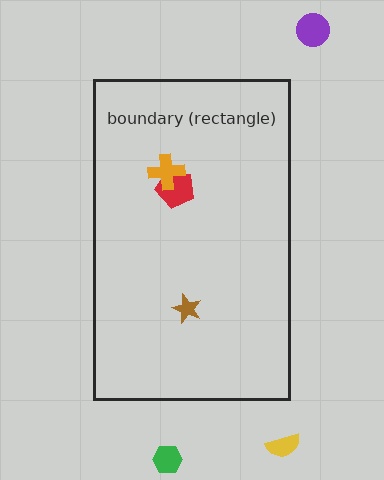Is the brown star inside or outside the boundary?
Inside.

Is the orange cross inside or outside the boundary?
Inside.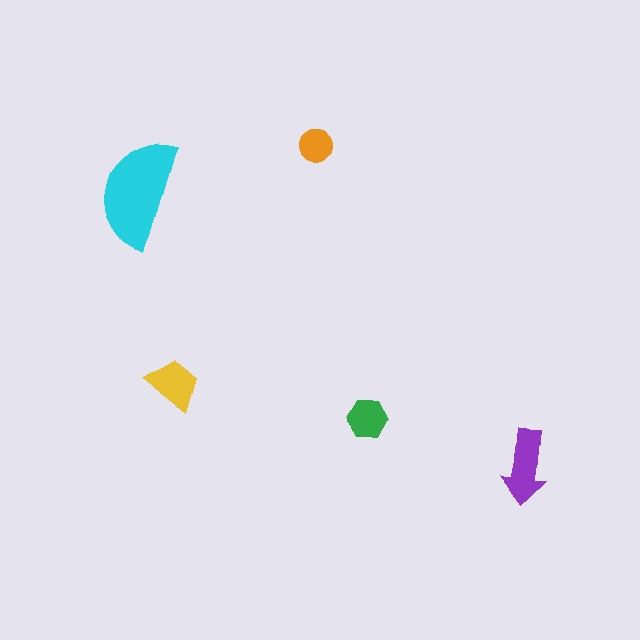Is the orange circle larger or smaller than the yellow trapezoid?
Smaller.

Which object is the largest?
The cyan semicircle.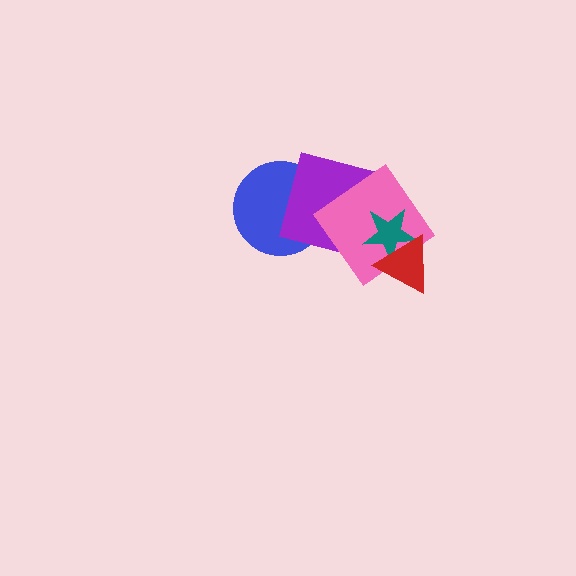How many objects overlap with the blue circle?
1 object overlaps with the blue circle.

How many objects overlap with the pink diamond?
3 objects overlap with the pink diamond.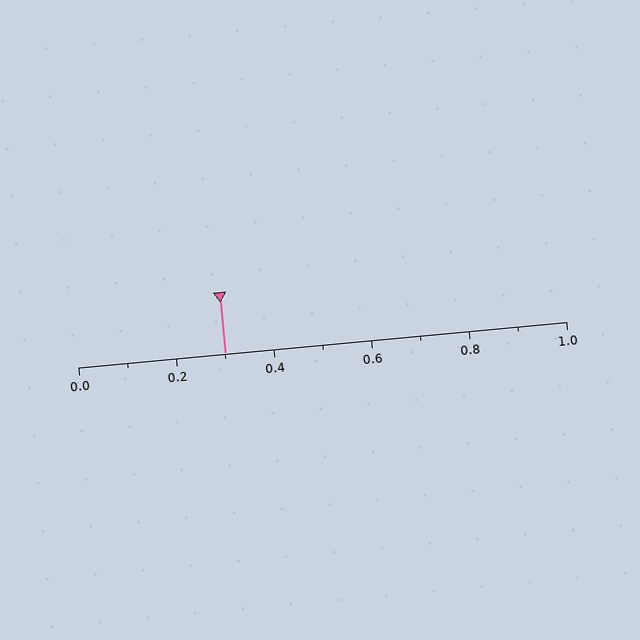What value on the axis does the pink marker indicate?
The marker indicates approximately 0.3.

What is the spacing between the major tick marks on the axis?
The major ticks are spaced 0.2 apart.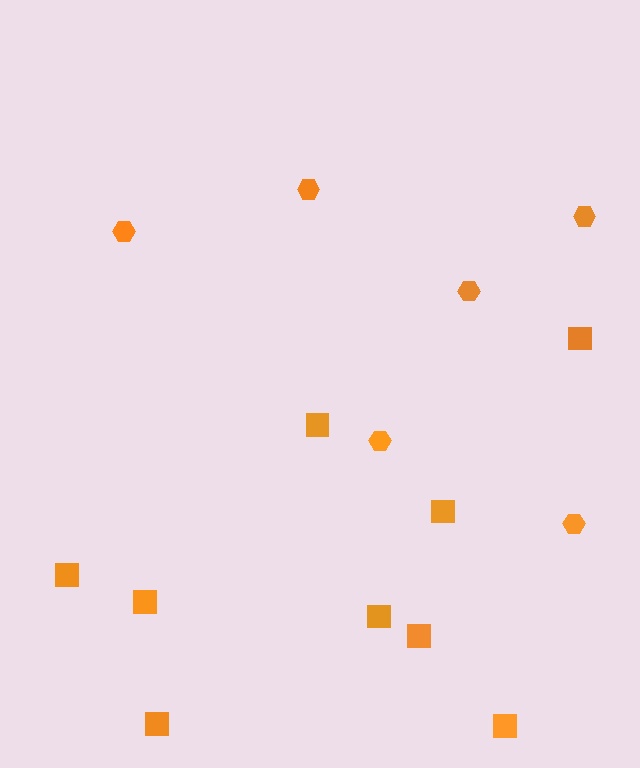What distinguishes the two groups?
There are 2 groups: one group of squares (9) and one group of hexagons (6).